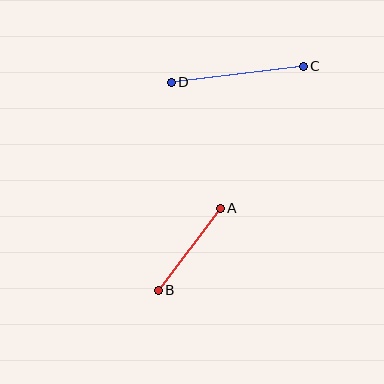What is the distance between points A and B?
The distance is approximately 103 pixels.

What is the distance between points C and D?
The distance is approximately 133 pixels.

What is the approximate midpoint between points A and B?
The midpoint is at approximately (189, 249) pixels.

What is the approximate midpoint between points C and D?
The midpoint is at approximately (237, 74) pixels.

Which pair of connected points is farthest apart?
Points C and D are farthest apart.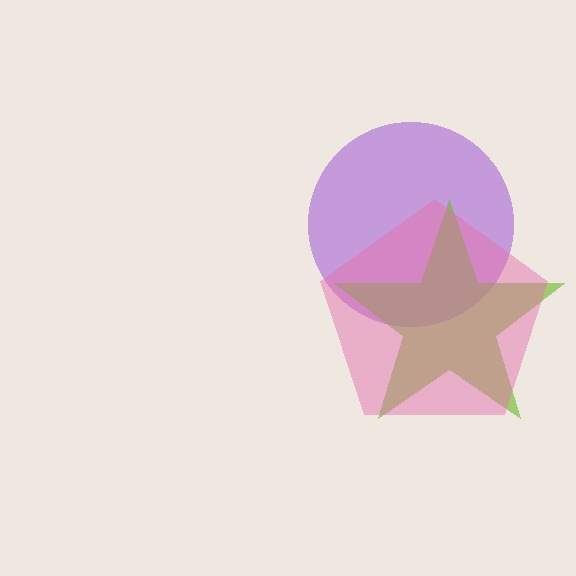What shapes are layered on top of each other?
The layered shapes are: a purple circle, a lime star, a pink pentagon.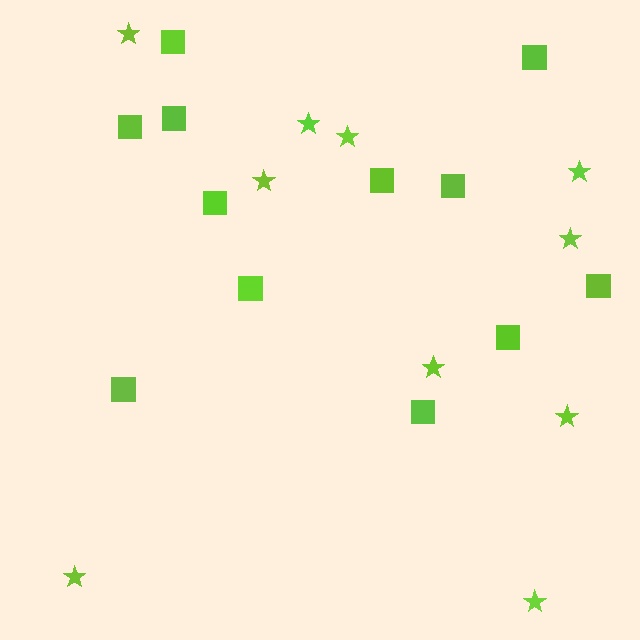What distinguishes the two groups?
There are 2 groups: one group of squares (12) and one group of stars (10).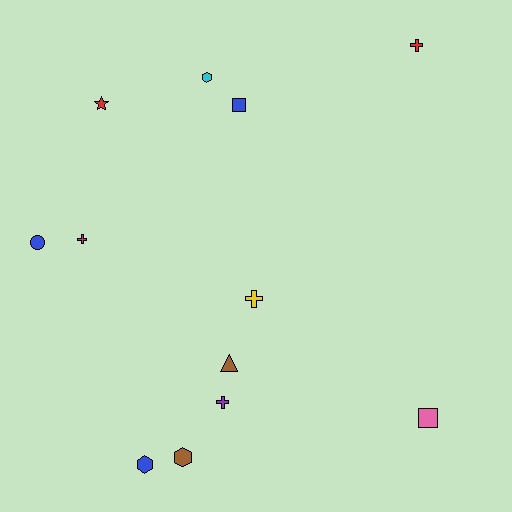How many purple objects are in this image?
There is 1 purple object.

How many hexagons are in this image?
There are 3 hexagons.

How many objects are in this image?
There are 12 objects.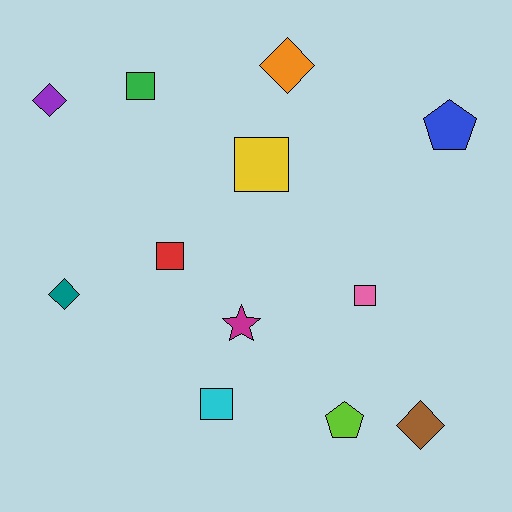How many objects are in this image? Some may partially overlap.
There are 12 objects.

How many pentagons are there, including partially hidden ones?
There are 2 pentagons.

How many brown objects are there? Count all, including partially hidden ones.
There is 1 brown object.